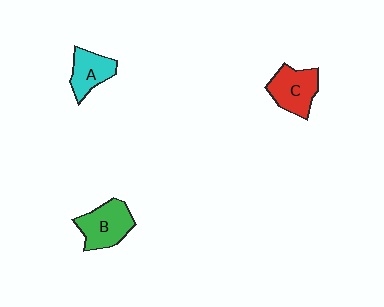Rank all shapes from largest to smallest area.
From largest to smallest: B (green), C (red), A (cyan).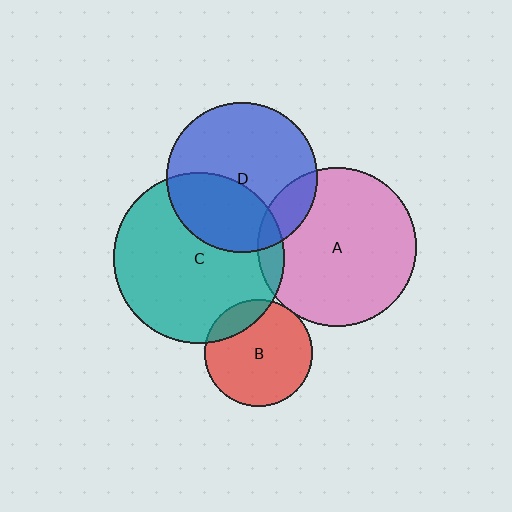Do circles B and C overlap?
Yes.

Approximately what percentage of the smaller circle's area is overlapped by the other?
Approximately 15%.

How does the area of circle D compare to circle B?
Approximately 2.0 times.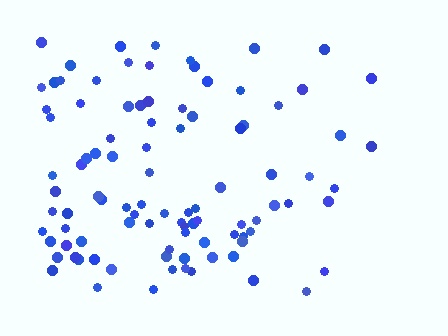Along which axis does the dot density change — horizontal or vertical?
Horizontal.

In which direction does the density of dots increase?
From right to left, with the left side densest.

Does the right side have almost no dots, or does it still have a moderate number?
Still a moderate number, just noticeably fewer than the left.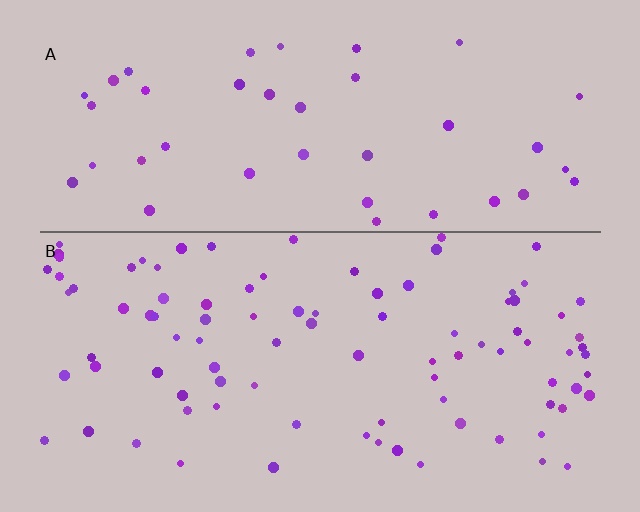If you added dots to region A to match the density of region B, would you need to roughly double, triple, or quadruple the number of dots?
Approximately double.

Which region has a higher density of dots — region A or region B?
B (the bottom).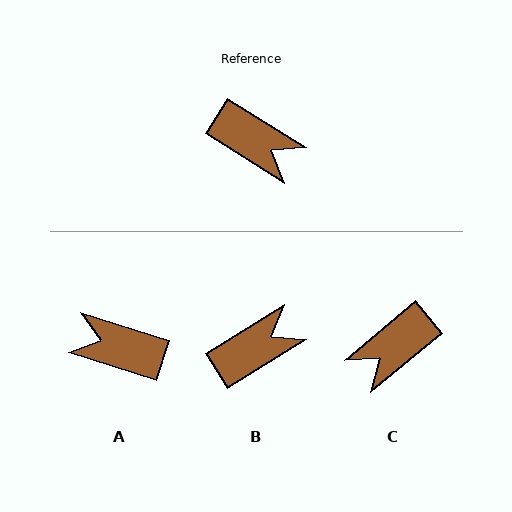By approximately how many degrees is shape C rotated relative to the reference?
Approximately 108 degrees clockwise.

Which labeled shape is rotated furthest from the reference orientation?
A, about 165 degrees away.